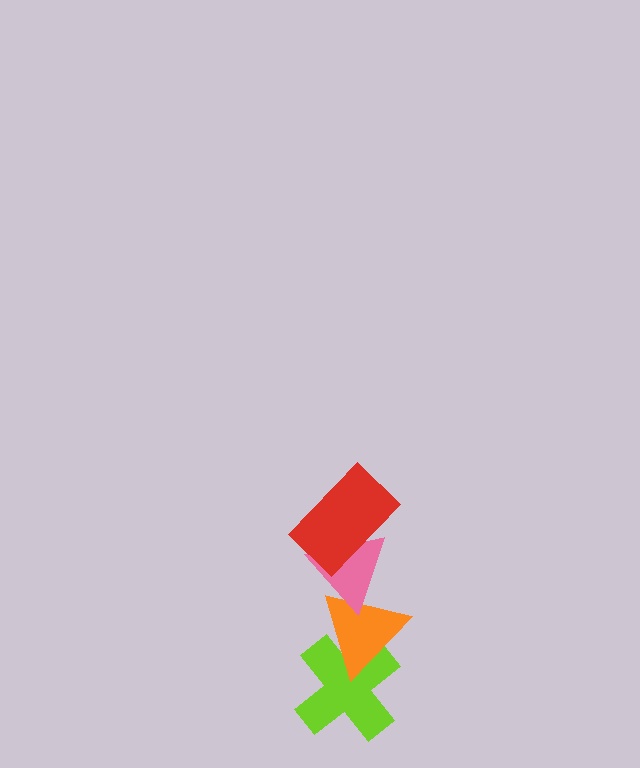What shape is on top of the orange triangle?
The pink triangle is on top of the orange triangle.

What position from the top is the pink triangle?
The pink triangle is 2nd from the top.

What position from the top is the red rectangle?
The red rectangle is 1st from the top.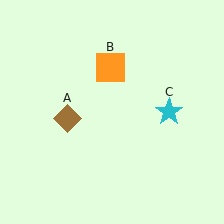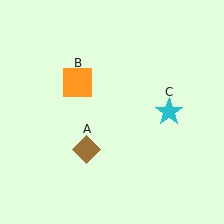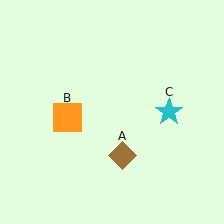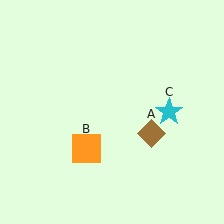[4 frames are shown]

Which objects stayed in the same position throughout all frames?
Cyan star (object C) remained stationary.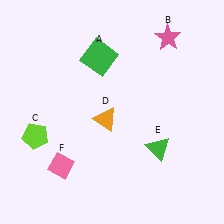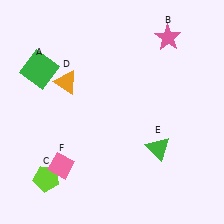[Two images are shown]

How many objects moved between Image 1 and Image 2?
3 objects moved between the two images.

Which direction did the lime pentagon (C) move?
The lime pentagon (C) moved down.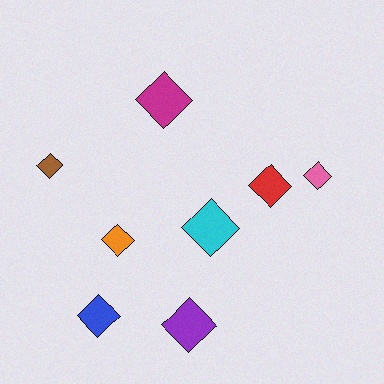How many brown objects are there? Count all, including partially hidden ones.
There is 1 brown object.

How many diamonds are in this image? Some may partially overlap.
There are 8 diamonds.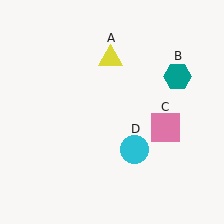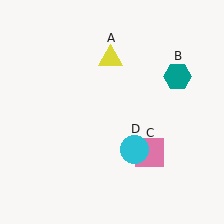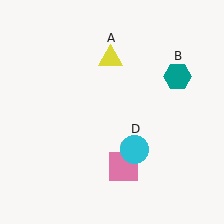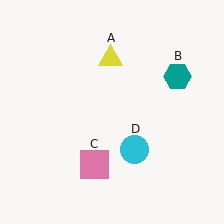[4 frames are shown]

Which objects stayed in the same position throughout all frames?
Yellow triangle (object A) and teal hexagon (object B) and cyan circle (object D) remained stationary.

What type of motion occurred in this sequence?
The pink square (object C) rotated clockwise around the center of the scene.